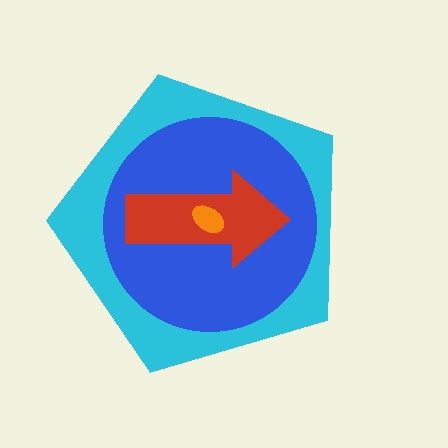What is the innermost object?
The orange ellipse.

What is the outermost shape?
The cyan pentagon.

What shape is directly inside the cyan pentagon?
The blue circle.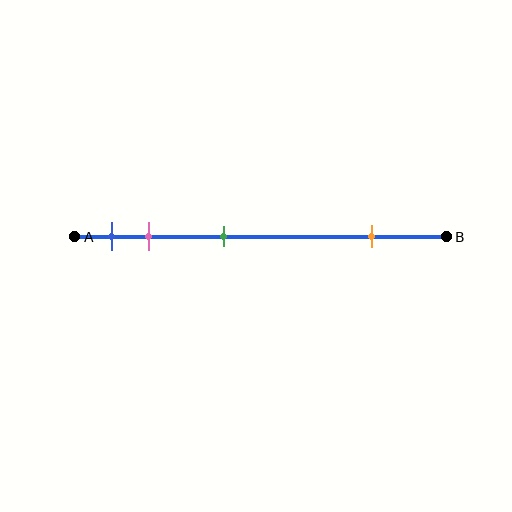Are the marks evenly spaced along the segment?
No, the marks are not evenly spaced.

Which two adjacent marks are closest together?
The blue and pink marks are the closest adjacent pair.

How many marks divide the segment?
There are 4 marks dividing the segment.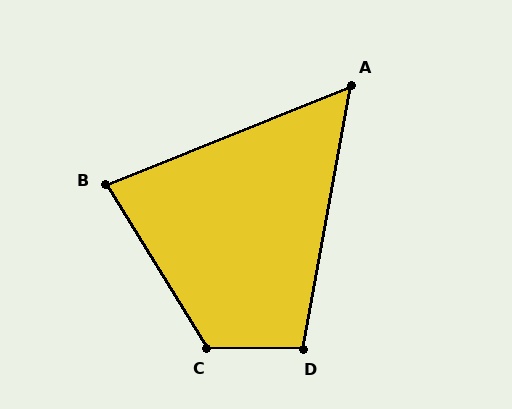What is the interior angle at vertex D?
Approximately 100 degrees (obtuse).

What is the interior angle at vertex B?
Approximately 80 degrees (acute).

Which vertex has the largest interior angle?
C, at approximately 122 degrees.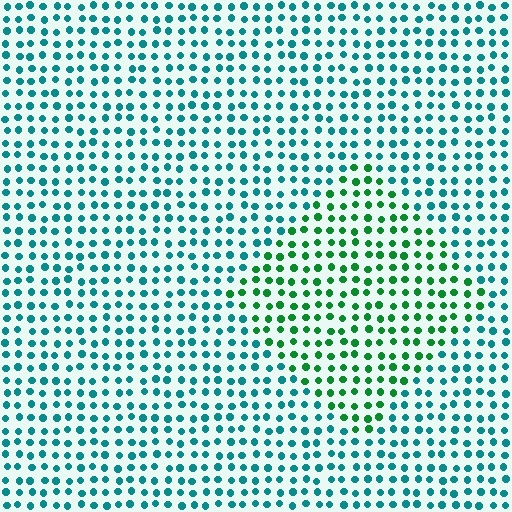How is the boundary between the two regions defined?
The boundary is defined purely by a slight shift in hue (about 45 degrees). Spacing, size, and orientation are identical on both sides.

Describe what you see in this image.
The image is filled with small teal elements in a uniform arrangement. A diamond-shaped region is visible where the elements are tinted to a slightly different hue, forming a subtle color boundary.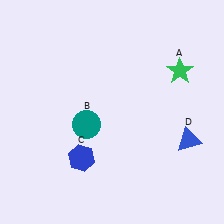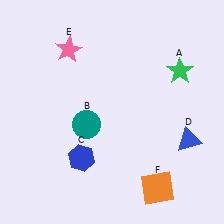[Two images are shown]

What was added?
A pink star (E), an orange square (F) were added in Image 2.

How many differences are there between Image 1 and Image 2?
There are 2 differences between the two images.